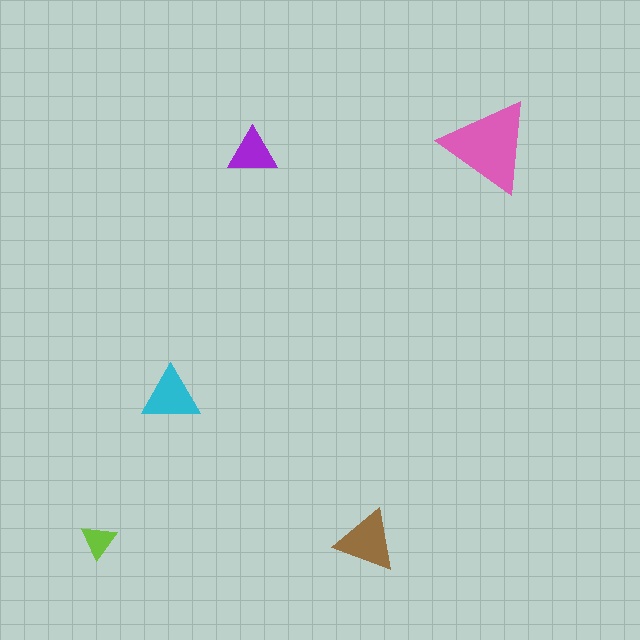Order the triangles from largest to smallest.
the pink one, the brown one, the cyan one, the purple one, the lime one.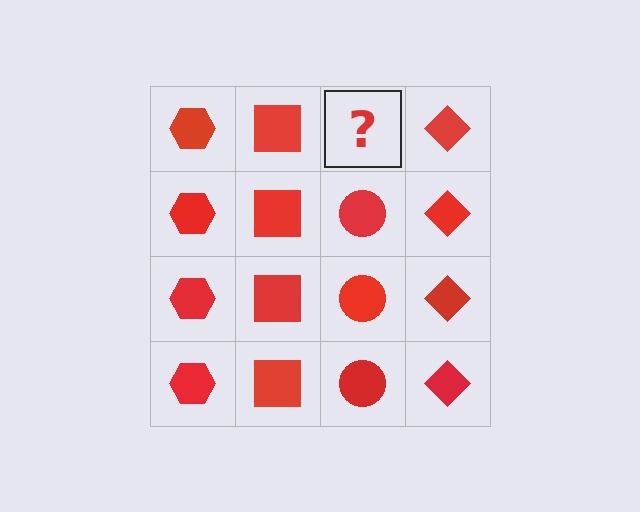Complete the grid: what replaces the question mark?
The question mark should be replaced with a red circle.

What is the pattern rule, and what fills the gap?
The rule is that each column has a consistent shape. The gap should be filled with a red circle.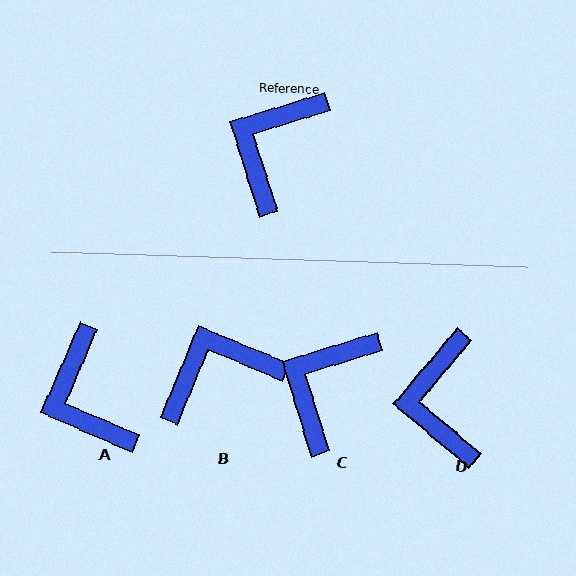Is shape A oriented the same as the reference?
No, it is off by about 49 degrees.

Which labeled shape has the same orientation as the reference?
C.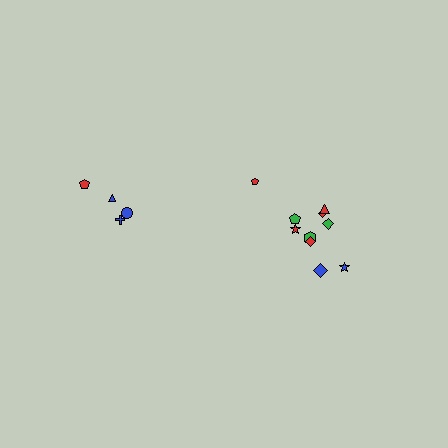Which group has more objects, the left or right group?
The right group.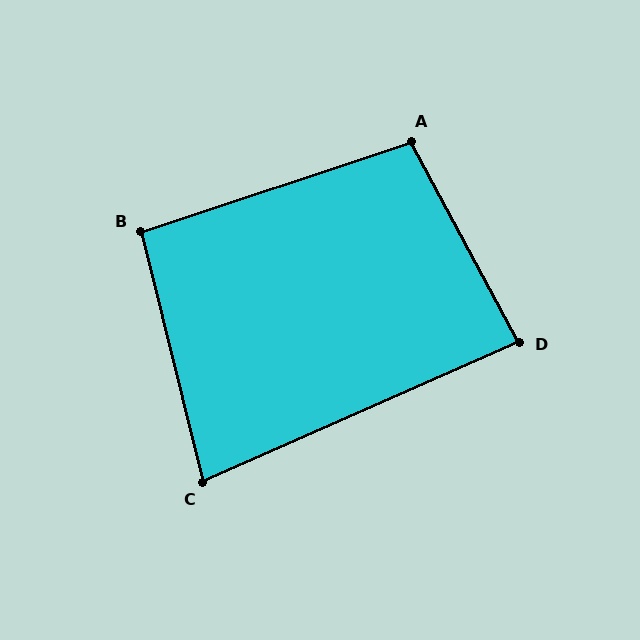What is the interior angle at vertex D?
Approximately 86 degrees (approximately right).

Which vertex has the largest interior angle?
A, at approximately 100 degrees.